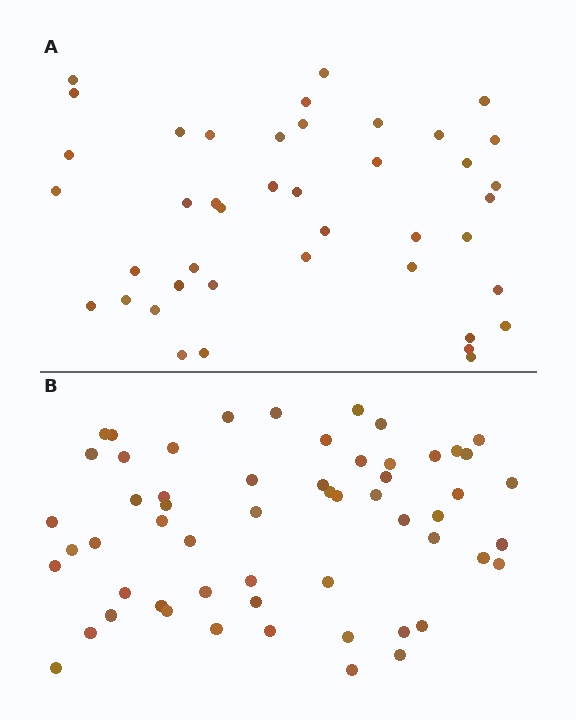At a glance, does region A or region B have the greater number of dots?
Region B (the bottom region) has more dots.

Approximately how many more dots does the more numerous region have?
Region B has approximately 15 more dots than region A.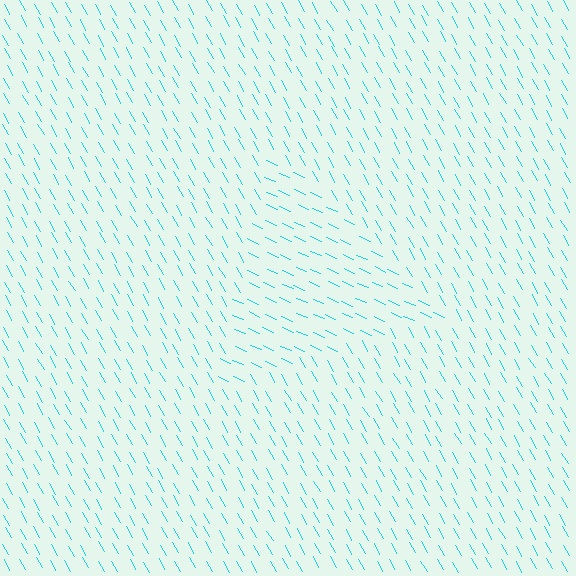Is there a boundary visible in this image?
Yes, there is a texture boundary formed by a change in line orientation.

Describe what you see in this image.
The image is filled with small cyan line segments. A triangle region in the image has lines oriented differently from the surrounding lines, creating a visible texture boundary.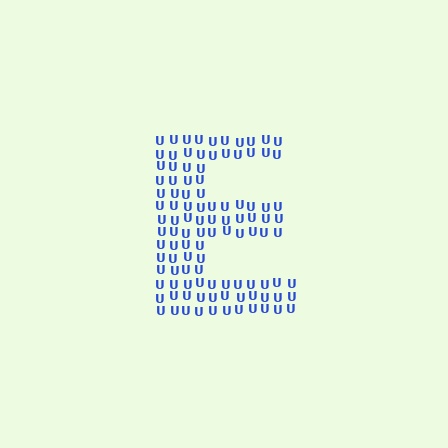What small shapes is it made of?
It is made of small letter U's.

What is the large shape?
The large shape is the letter E.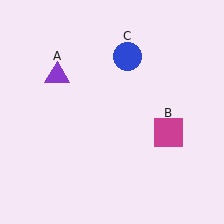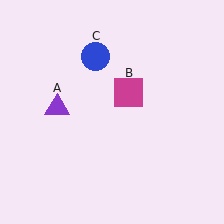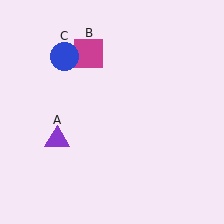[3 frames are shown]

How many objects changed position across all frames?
3 objects changed position: purple triangle (object A), magenta square (object B), blue circle (object C).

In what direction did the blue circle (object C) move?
The blue circle (object C) moved left.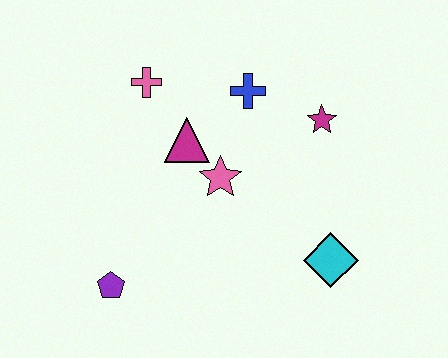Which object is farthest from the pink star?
The purple pentagon is farthest from the pink star.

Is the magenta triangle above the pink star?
Yes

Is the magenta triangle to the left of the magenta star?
Yes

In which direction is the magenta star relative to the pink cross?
The magenta star is to the right of the pink cross.